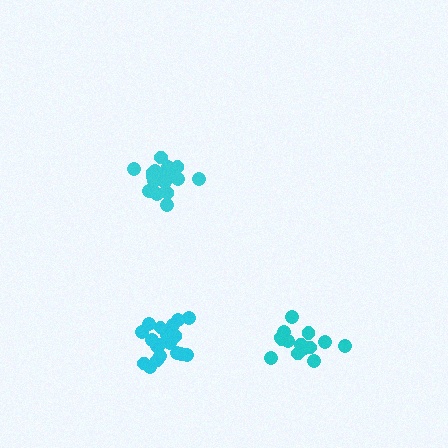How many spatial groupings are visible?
There are 3 spatial groupings.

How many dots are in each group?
Group 1: 19 dots, Group 2: 19 dots, Group 3: 14 dots (52 total).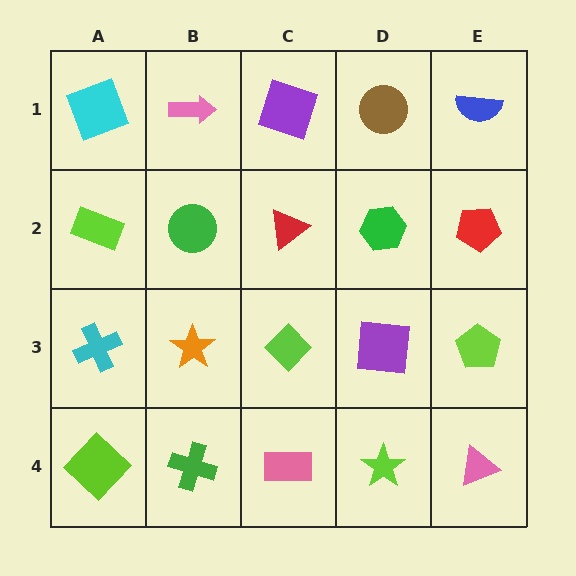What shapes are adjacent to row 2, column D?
A brown circle (row 1, column D), a purple square (row 3, column D), a red triangle (row 2, column C), a red pentagon (row 2, column E).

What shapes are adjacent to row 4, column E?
A lime pentagon (row 3, column E), a lime star (row 4, column D).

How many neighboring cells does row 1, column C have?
3.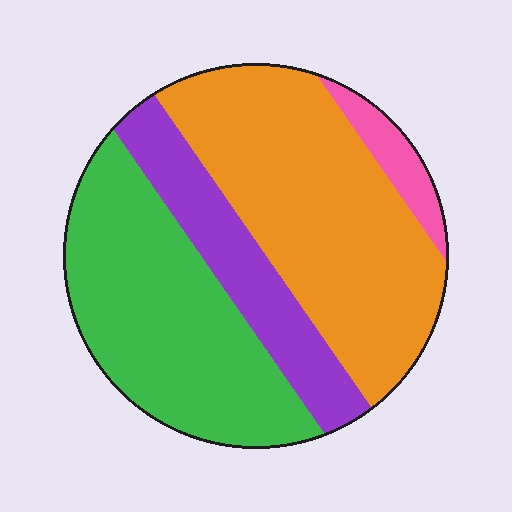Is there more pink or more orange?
Orange.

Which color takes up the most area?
Orange, at roughly 40%.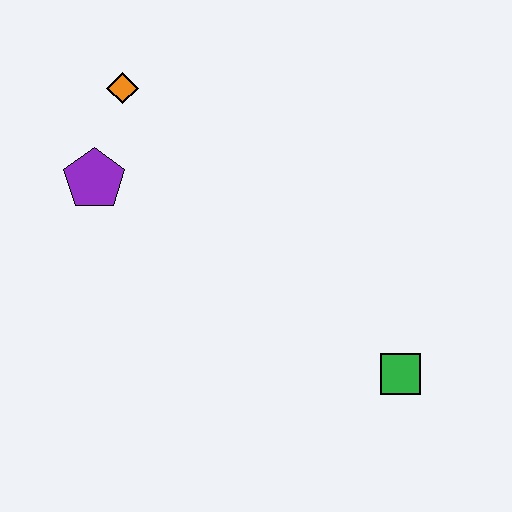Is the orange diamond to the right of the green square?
No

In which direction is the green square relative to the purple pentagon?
The green square is to the right of the purple pentagon.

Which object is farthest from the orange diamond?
The green square is farthest from the orange diamond.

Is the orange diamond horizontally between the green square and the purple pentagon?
Yes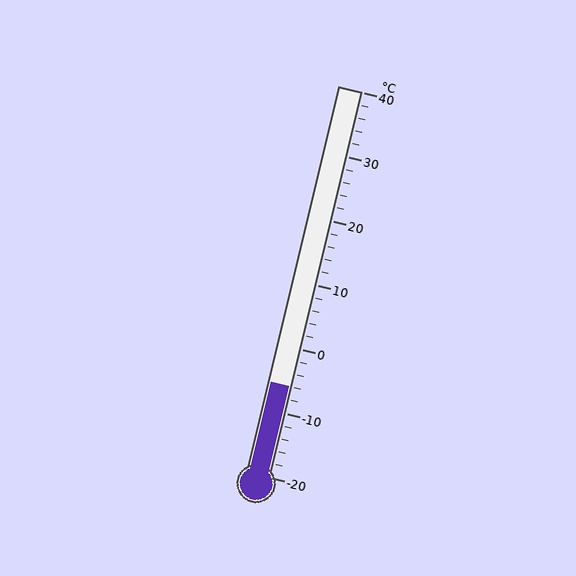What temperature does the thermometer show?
The thermometer shows approximately -6°C.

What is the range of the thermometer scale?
The thermometer scale ranges from -20°C to 40°C.